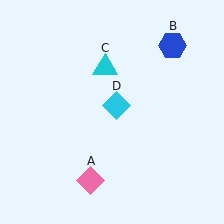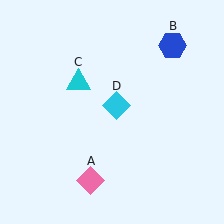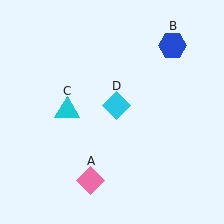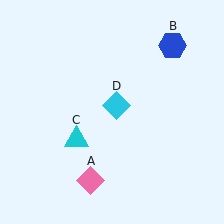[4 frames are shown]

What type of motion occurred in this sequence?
The cyan triangle (object C) rotated counterclockwise around the center of the scene.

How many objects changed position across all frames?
1 object changed position: cyan triangle (object C).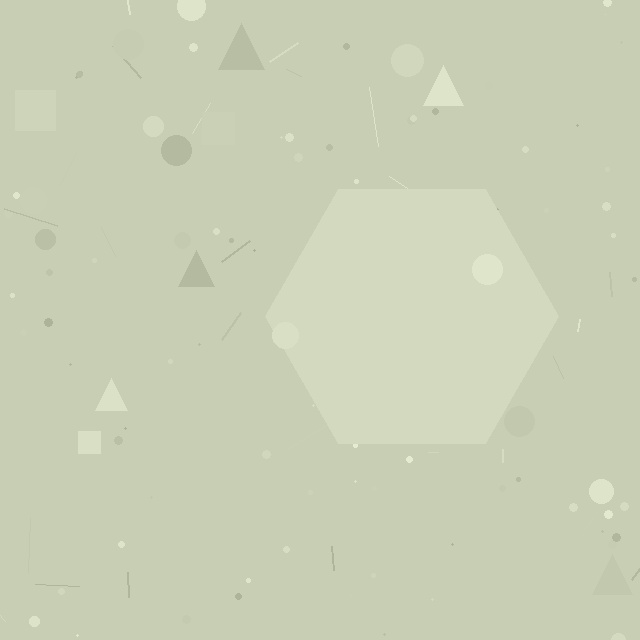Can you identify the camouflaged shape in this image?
The camouflaged shape is a hexagon.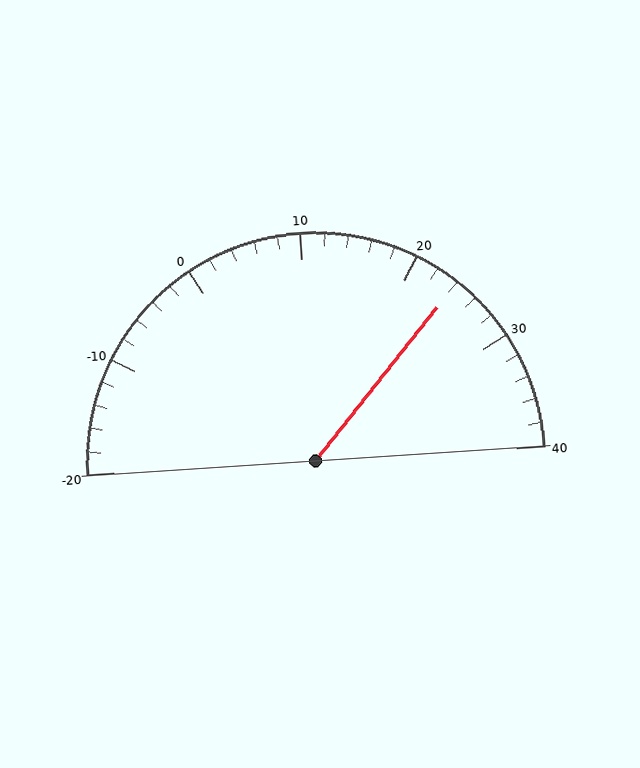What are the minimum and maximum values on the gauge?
The gauge ranges from -20 to 40.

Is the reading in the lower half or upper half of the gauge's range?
The reading is in the upper half of the range (-20 to 40).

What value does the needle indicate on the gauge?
The needle indicates approximately 24.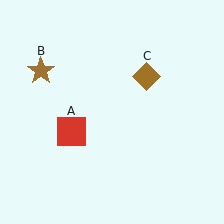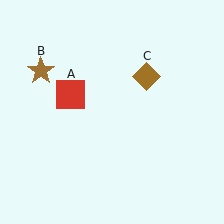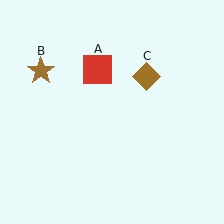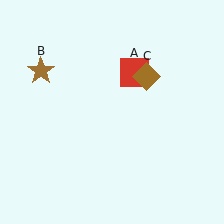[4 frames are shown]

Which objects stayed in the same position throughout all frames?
Brown star (object B) and brown diamond (object C) remained stationary.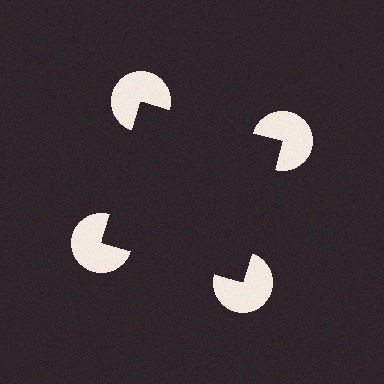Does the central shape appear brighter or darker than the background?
It typically appears slightly darker than the background, even though no actual brightness change is drawn.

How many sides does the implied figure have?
4 sides.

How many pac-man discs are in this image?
There are 4 — one at each vertex of the illusory square.